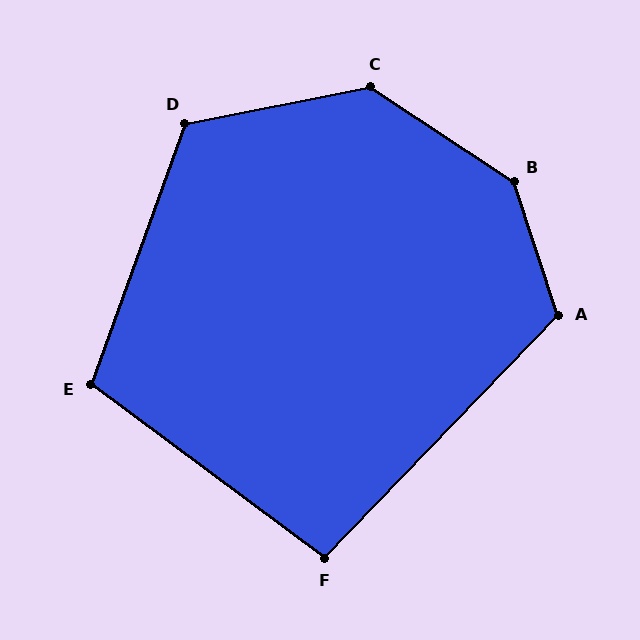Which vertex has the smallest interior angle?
F, at approximately 97 degrees.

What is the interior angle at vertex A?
Approximately 118 degrees (obtuse).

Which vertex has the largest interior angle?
B, at approximately 142 degrees.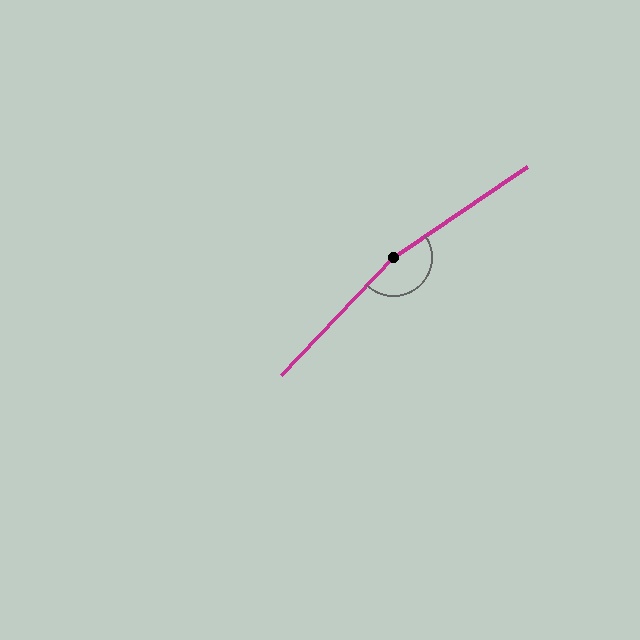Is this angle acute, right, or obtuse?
It is obtuse.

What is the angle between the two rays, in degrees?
Approximately 168 degrees.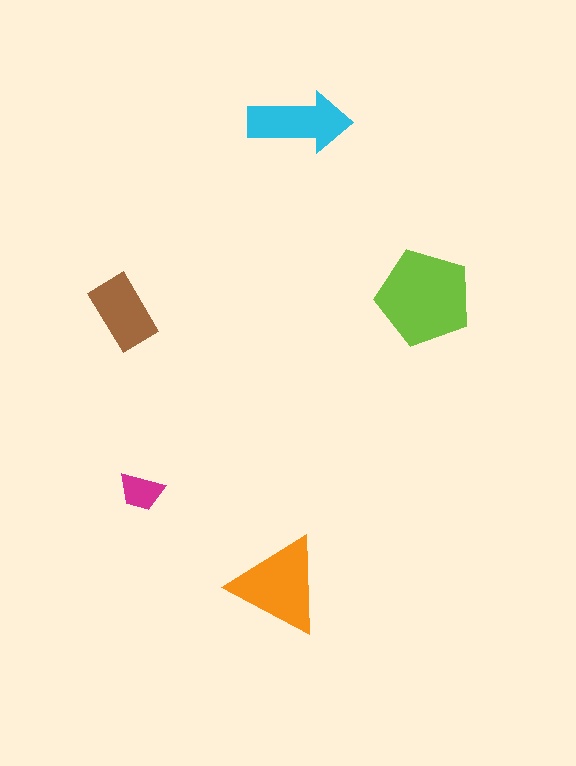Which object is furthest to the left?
The brown rectangle is leftmost.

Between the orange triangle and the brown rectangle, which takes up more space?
The orange triangle.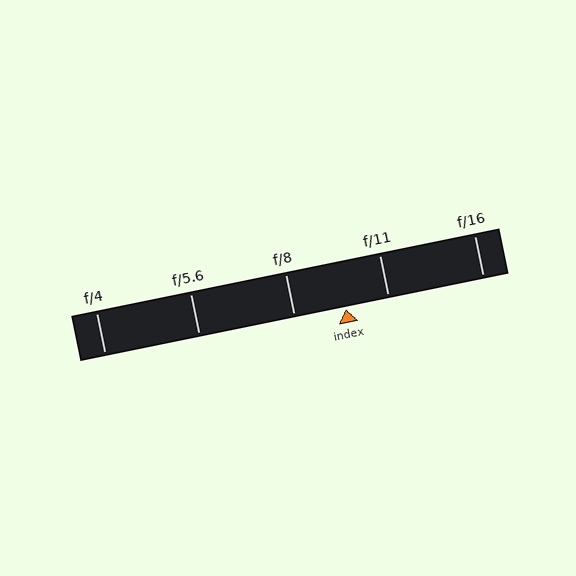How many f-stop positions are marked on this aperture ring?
There are 5 f-stop positions marked.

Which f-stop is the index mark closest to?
The index mark is closest to f/11.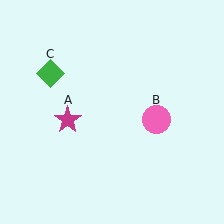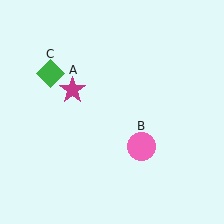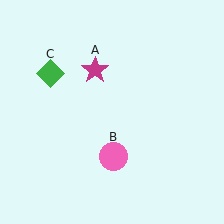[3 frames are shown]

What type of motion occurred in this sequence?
The magenta star (object A), pink circle (object B) rotated clockwise around the center of the scene.